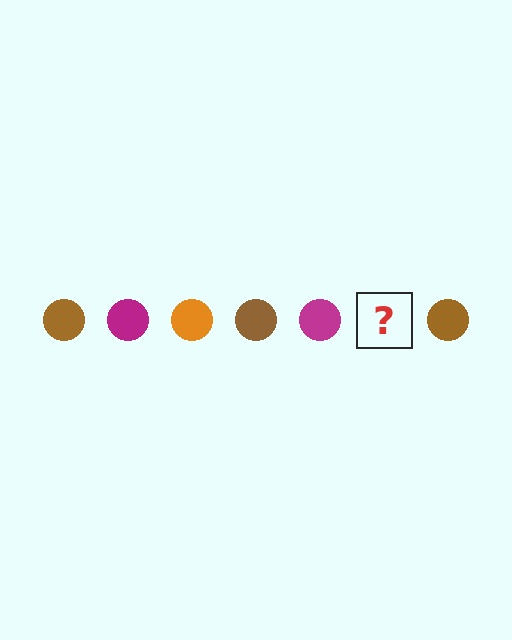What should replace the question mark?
The question mark should be replaced with an orange circle.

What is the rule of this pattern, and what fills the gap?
The rule is that the pattern cycles through brown, magenta, orange circles. The gap should be filled with an orange circle.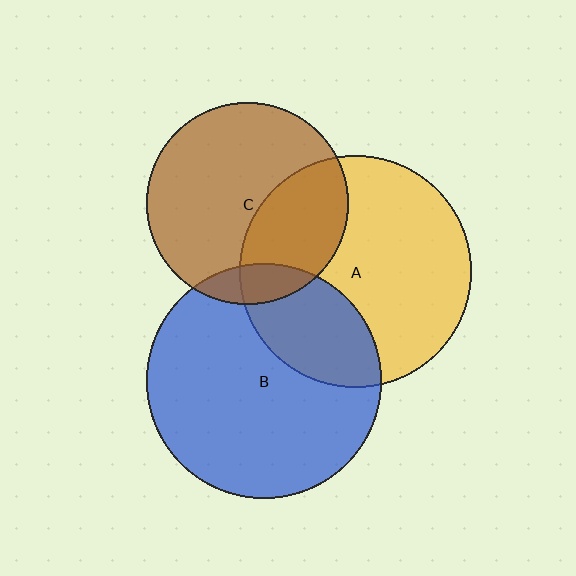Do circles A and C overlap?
Yes.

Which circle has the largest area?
Circle B (blue).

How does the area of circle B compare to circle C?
Approximately 1.3 times.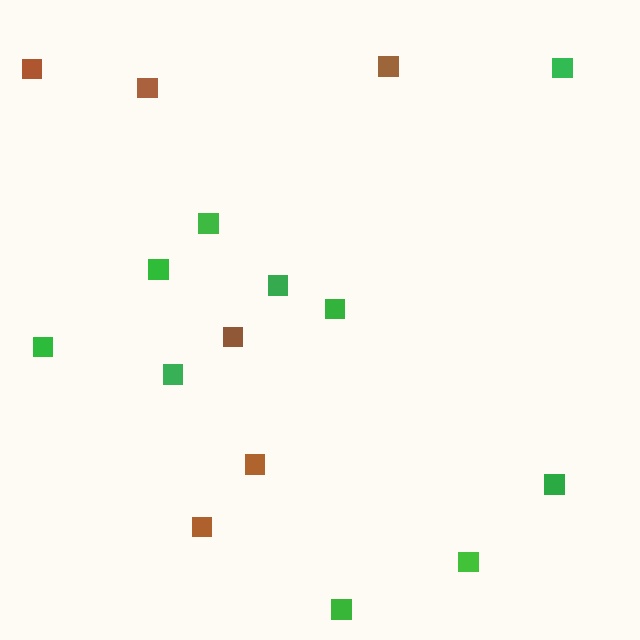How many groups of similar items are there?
There are 2 groups: one group of brown squares (6) and one group of green squares (10).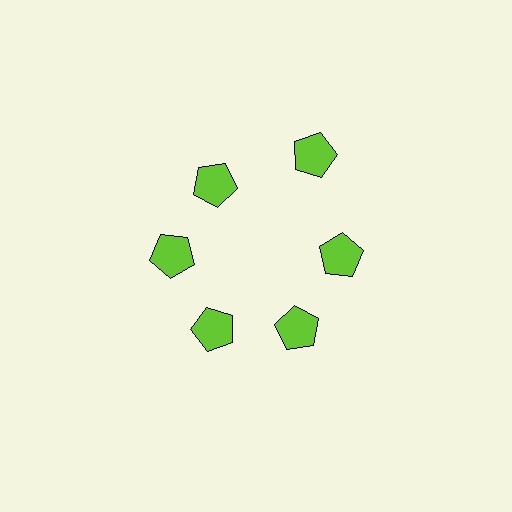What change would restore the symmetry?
The symmetry would be restored by moving it inward, back onto the ring so that all 6 pentagons sit at equal angles and equal distance from the center.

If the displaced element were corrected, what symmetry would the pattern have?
It would have 6-fold rotational symmetry — the pattern would map onto itself every 60 degrees.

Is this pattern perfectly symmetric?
No. The 6 lime pentagons are arranged in a ring, but one element near the 1 o'clock position is pushed outward from the center, breaking the 6-fold rotational symmetry.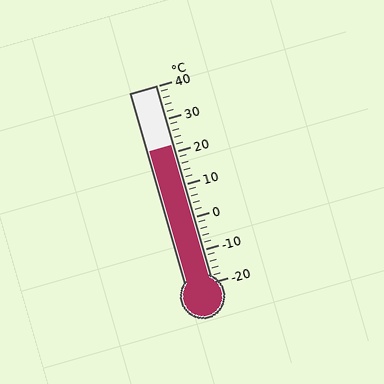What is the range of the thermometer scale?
The thermometer scale ranges from -20°C to 40°C.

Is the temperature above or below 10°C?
The temperature is above 10°C.